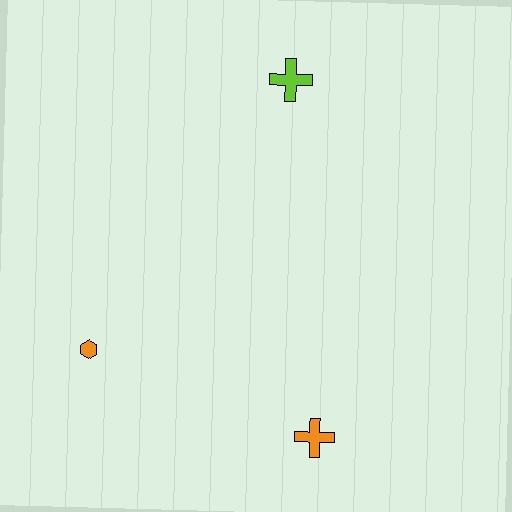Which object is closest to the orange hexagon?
The orange cross is closest to the orange hexagon.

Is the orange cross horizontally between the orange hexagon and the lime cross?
No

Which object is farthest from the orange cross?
The lime cross is farthest from the orange cross.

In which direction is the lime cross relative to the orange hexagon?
The lime cross is above the orange hexagon.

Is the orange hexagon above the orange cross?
Yes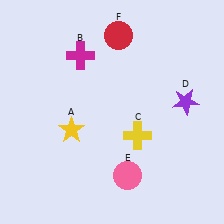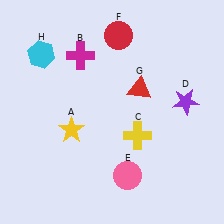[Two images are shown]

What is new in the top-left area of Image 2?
A cyan hexagon (H) was added in the top-left area of Image 2.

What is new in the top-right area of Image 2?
A red triangle (G) was added in the top-right area of Image 2.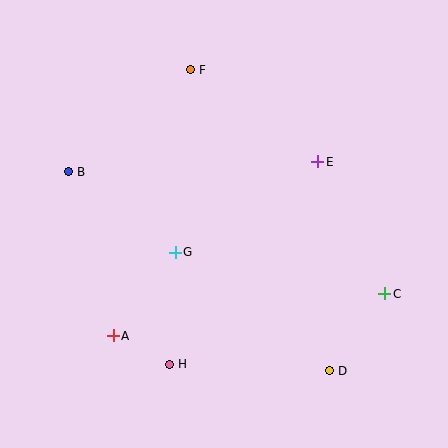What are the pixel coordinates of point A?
Point A is at (113, 336).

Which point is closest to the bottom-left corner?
Point A is closest to the bottom-left corner.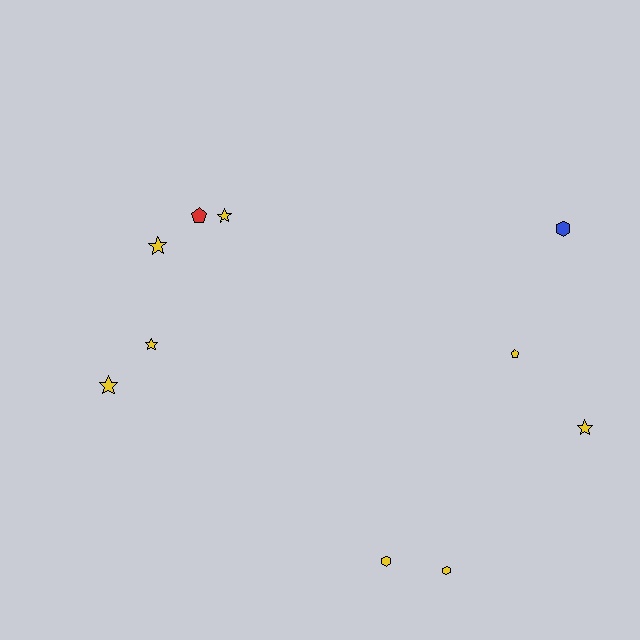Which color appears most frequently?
Yellow, with 8 objects.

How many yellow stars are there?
There are 5 yellow stars.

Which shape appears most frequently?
Star, with 5 objects.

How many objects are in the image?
There are 10 objects.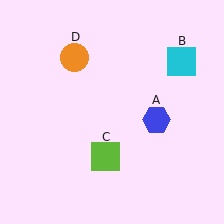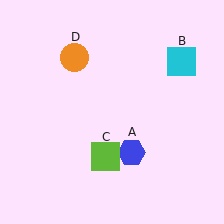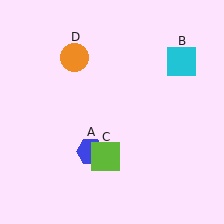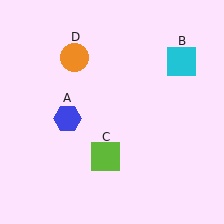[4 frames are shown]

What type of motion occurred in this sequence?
The blue hexagon (object A) rotated clockwise around the center of the scene.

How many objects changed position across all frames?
1 object changed position: blue hexagon (object A).